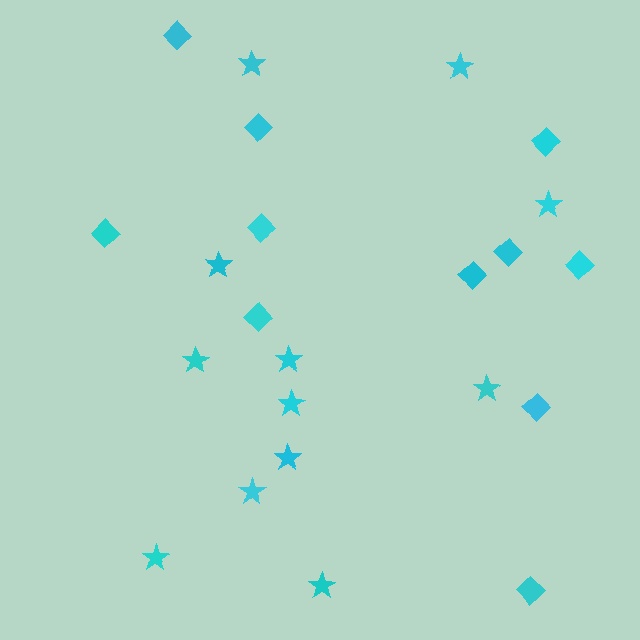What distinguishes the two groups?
There are 2 groups: one group of stars (12) and one group of diamonds (11).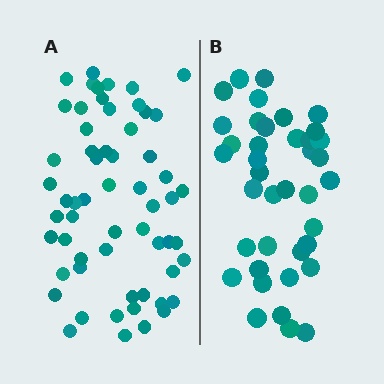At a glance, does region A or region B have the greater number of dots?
Region A (the left region) has more dots.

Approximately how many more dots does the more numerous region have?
Region A has approximately 20 more dots than region B.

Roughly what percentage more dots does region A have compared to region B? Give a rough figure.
About 50% more.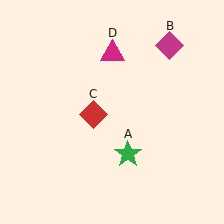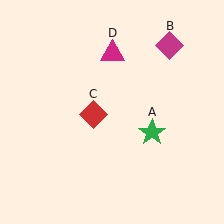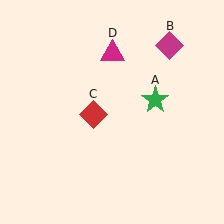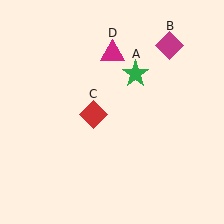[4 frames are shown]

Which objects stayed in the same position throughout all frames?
Magenta diamond (object B) and red diamond (object C) and magenta triangle (object D) remained stationary.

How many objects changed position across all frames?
1 object changed position: green star (object A).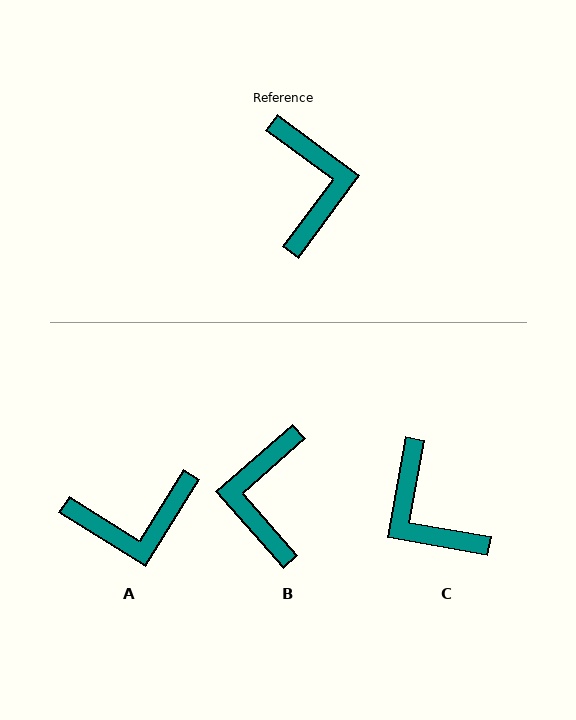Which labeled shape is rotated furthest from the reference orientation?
B, about 168 degrees away.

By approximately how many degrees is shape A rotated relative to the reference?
Approximately 85 degrees clockwise.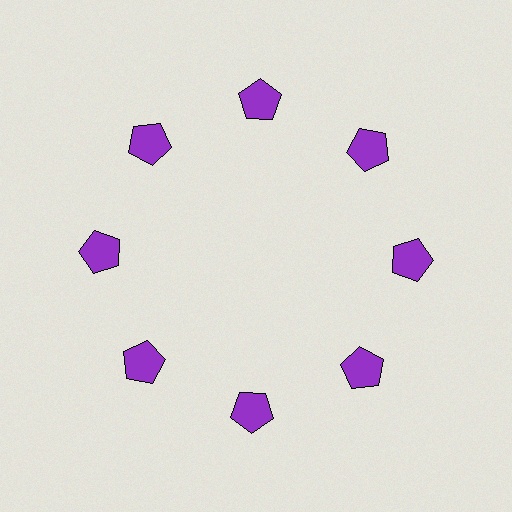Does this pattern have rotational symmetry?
Yes, this pattern has 8-fold rotational symmetry. It looks the same after rotating 45 degrees around the center.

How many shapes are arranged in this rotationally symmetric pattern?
There are 8 shapes, arranged in 8 groups of 1.